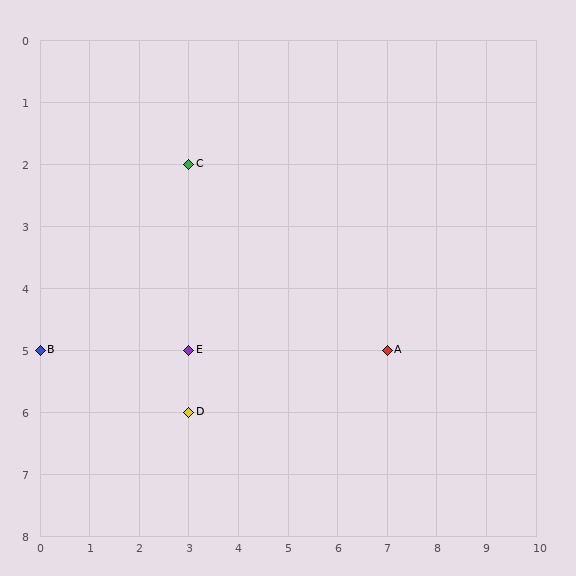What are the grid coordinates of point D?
Point D is at grid coordinates (3, 6).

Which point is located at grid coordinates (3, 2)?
Point C is at (3, 2).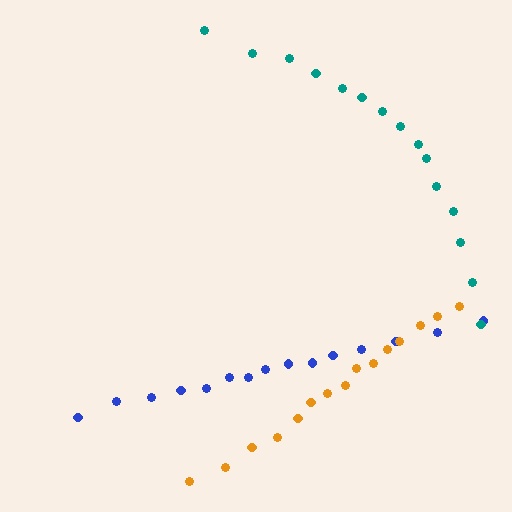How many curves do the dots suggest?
There are 3 distinct paths.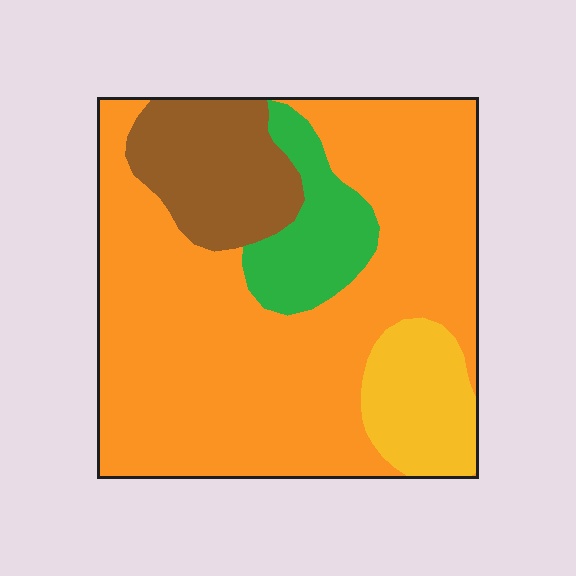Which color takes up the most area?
Orange, at roughly 65%.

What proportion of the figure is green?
Green covers roughly 10% of the figure.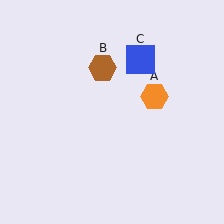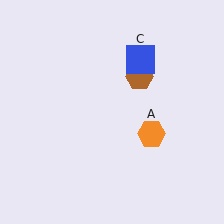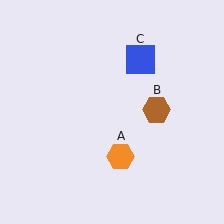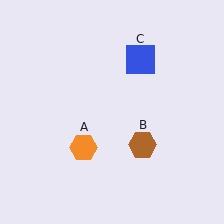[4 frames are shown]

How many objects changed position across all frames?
2 objects changed position: orange hexagon (object A), brown hexagon (object B).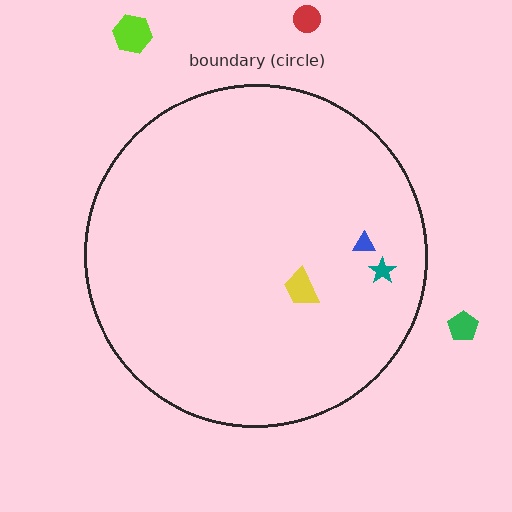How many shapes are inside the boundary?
3 inside, 3 outside.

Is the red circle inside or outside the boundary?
Outside.